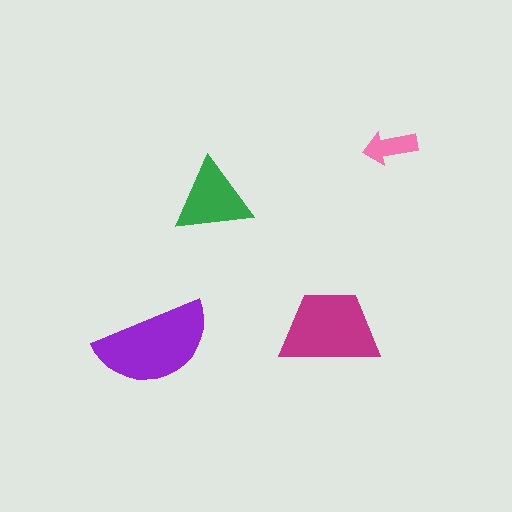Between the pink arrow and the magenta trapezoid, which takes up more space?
The magenta trapezoid.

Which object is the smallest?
The pink arrow.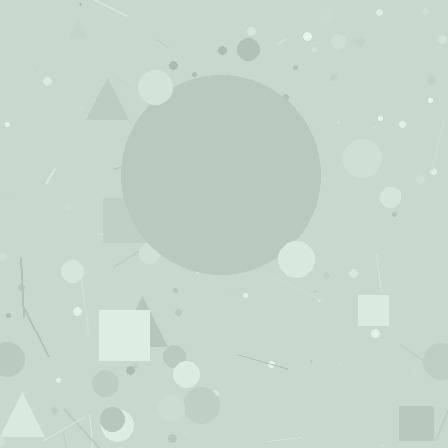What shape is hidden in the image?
A circle is hidden in the image.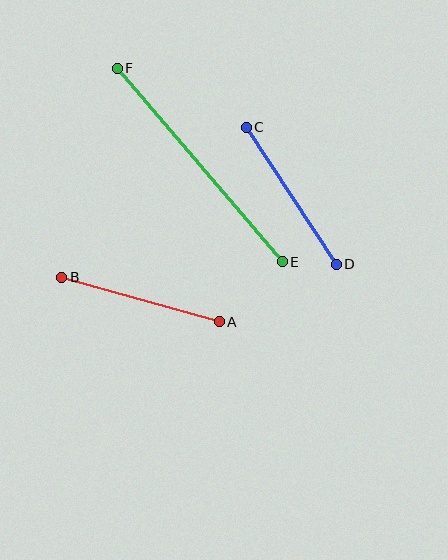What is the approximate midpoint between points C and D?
The midpoint is at approximately (291, 196) pixels.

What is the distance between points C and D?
The distance is approximately 164 pixels.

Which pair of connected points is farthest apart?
Points E and F are farthest apart.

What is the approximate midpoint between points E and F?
The midpoint is at approximately (200, 165) pixels.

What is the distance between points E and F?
The distance is approximately 254 pixels.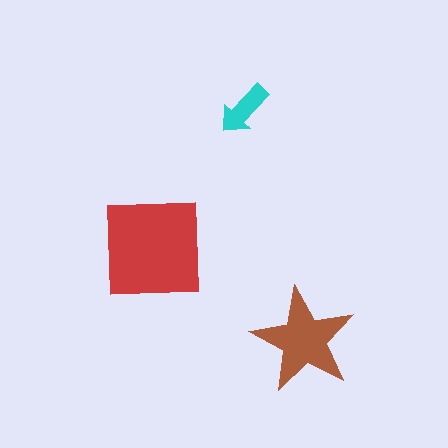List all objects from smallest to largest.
The cyan arrow, the brown star, the red square.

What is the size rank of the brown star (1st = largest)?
2nd.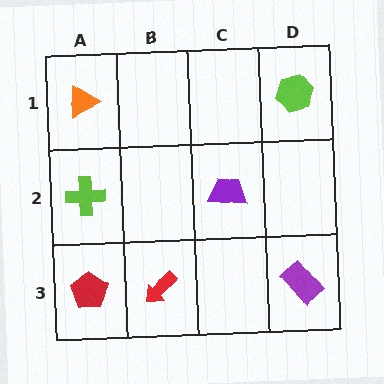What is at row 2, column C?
A purple trapezoid.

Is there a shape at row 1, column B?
No, that cell is empty.